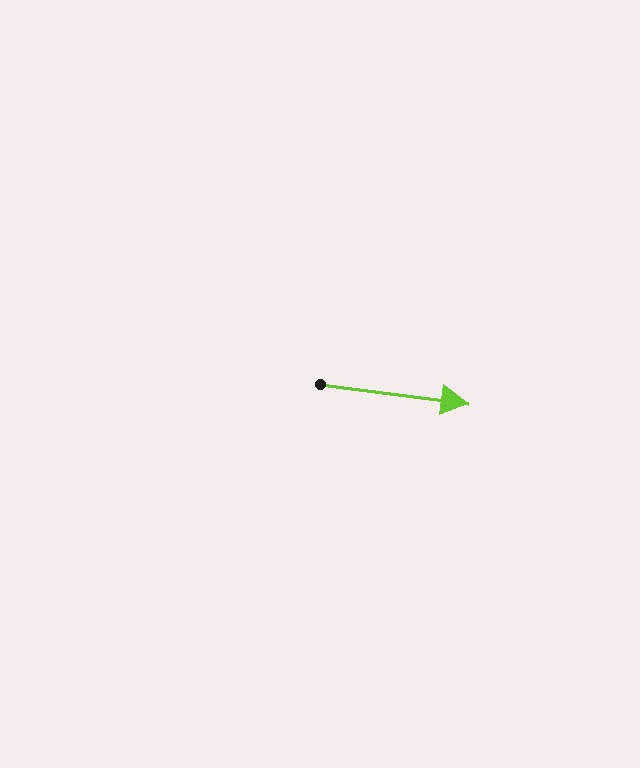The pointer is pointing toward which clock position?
Roughly 3 o'clock.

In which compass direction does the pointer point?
East.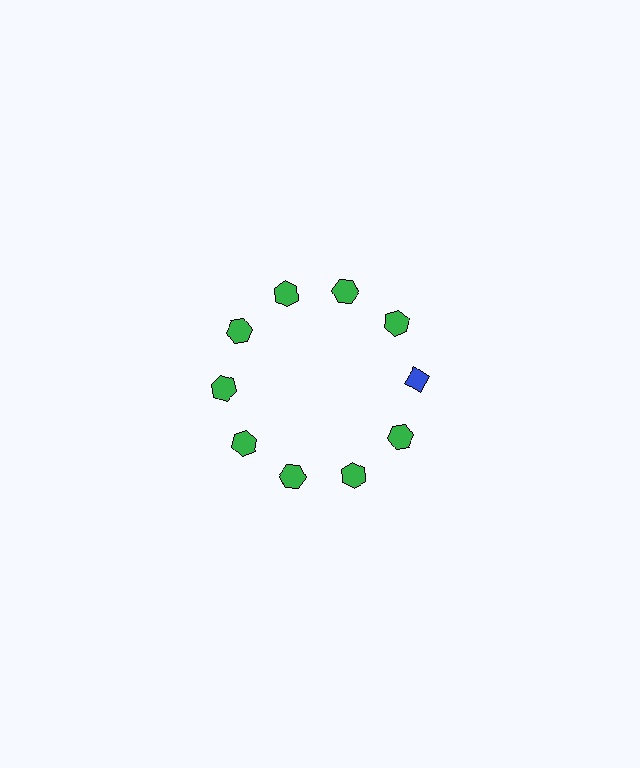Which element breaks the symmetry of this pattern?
The blue diamond at roughly the 3 o'clock position breaks the symmetry. All other shapes are green hexagons.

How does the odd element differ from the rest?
It differs in both color (blue instead of green) and shape (diamond instead of hexagon).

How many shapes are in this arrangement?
There are 10 shapes arranged in a ring pattern.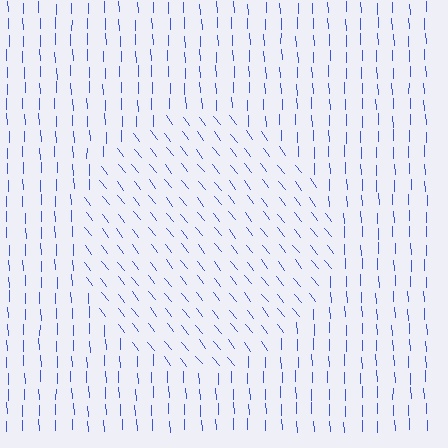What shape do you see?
I see a circle.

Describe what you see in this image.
The image is filled with small blue line segments. A circle region in the image has lines oriented differently from the surrounding lines, creating a visible texture boundary.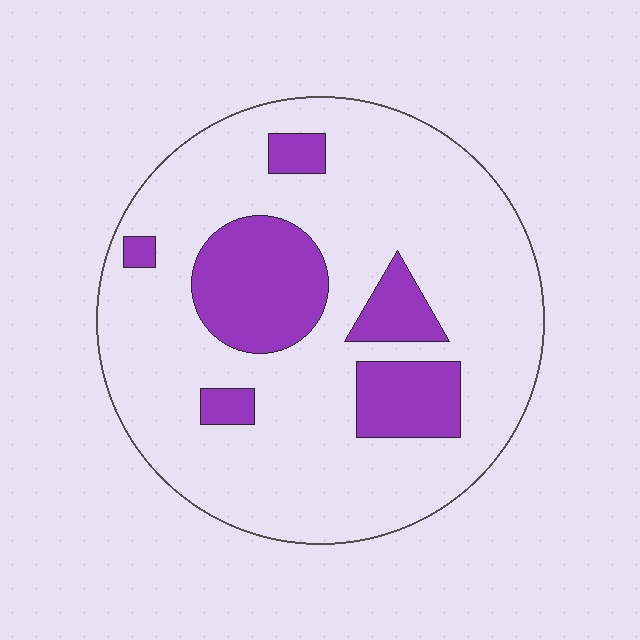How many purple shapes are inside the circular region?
6.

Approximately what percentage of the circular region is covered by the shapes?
Approximately 20%.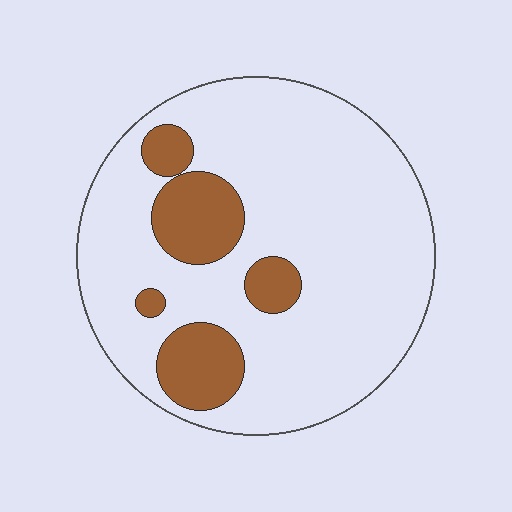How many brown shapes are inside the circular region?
5.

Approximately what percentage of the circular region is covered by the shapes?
Approximately 20%.